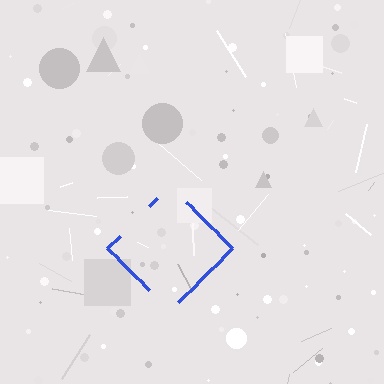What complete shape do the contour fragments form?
The contour fragments form a diamond.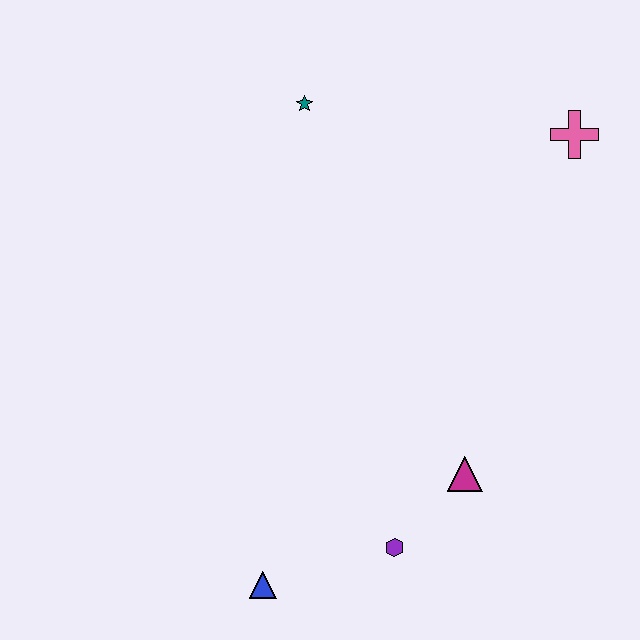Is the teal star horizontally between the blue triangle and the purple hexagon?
Yes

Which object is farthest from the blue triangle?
The pink cross is farthest from the blue triangle.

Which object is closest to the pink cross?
The teal star is closest to the pink cross.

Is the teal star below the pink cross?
No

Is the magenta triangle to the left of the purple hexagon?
No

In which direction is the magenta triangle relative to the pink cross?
The magenta triangle is below the pink cross.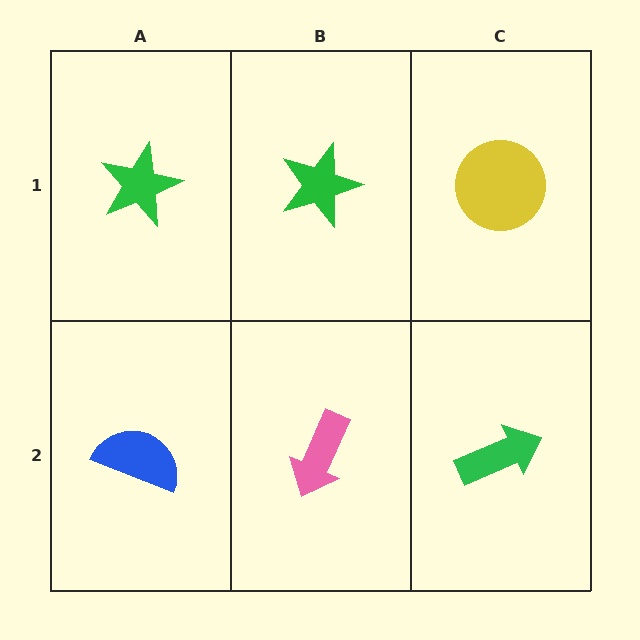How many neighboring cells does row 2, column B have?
3.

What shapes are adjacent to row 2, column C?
A yellow circle (row 1, column C), a pink arrow (row 2, column B).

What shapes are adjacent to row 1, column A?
A blue semicircle (row 2, column A), a green star (row 1, column B).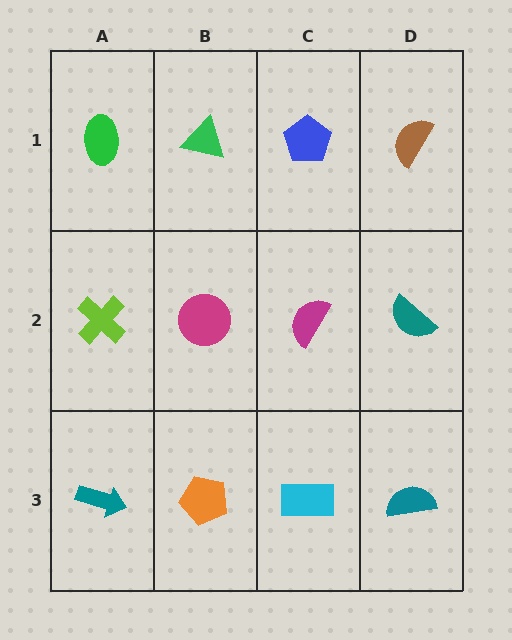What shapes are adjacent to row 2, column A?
A green ellipse (row 1, column A), a teal arrow (row 3, column A), a magenta circle (row 2, column B).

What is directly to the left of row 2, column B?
A lime cross.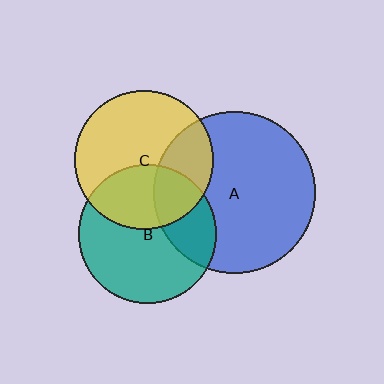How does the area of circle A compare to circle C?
Approximately 1.4 times.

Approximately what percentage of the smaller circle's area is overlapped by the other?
Approximately 30%.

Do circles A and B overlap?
Yes.